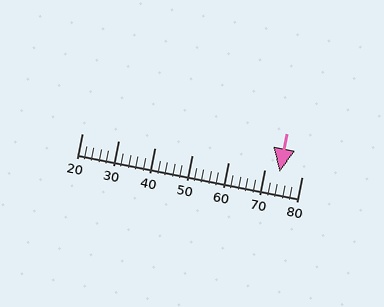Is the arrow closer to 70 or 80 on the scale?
The arrow is closer to 70.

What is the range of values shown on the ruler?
The ruler shows values from 20 to 80.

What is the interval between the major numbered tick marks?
The major tick marks are spaced 10 units apart.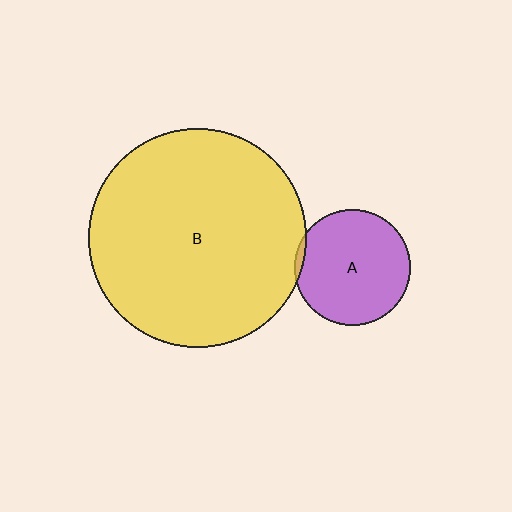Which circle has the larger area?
Circle B (yellow).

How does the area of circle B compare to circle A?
Approximately 3.5 times.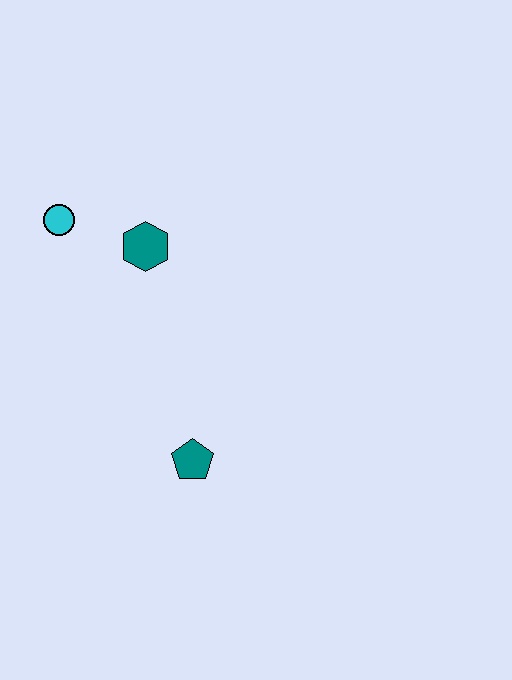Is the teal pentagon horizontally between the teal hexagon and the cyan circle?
No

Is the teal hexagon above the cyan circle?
No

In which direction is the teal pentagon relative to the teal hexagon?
The teal pentagon is below the teal hexagon.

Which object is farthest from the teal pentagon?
The cyan circle is farthest from the teal pentagon.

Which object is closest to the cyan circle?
The teal hexagon is closest to the cyan circle.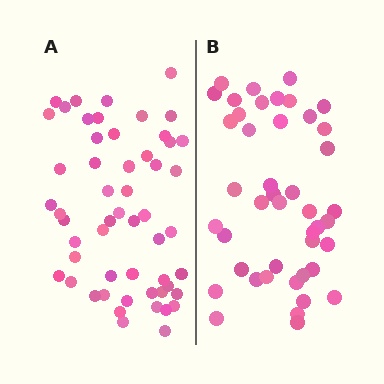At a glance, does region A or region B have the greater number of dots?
Region A (the left region) has more dots.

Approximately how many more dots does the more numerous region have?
Region A has roughly 10 or so more dots than region B.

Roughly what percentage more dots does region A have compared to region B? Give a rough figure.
About 25% more.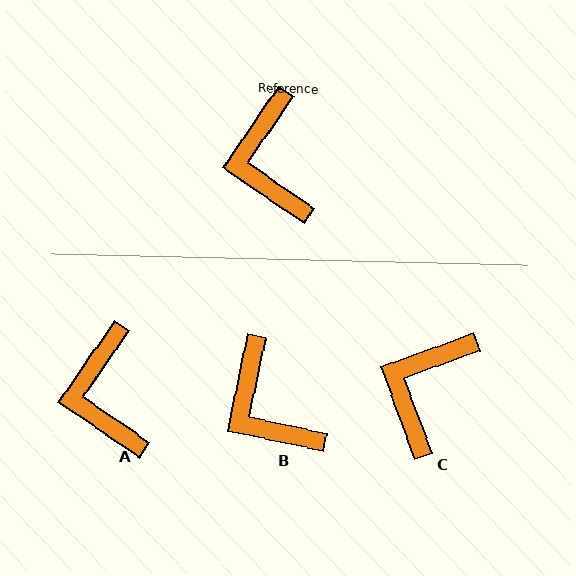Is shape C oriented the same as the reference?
No, it is off by about 35 degrees.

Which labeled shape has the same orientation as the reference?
A.